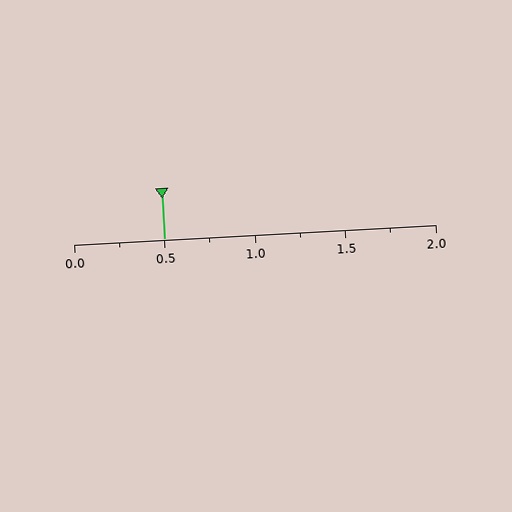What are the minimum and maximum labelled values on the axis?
The axis runs from 0.0 to 2.0.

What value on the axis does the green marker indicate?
The marker indicates approximately 0.5.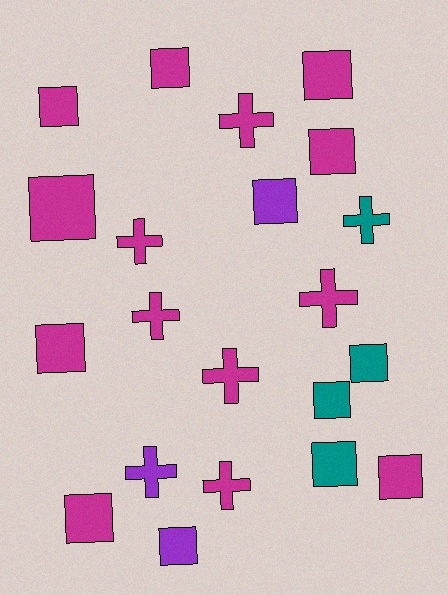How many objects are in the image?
There are 21 objects.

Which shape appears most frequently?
Square, with 13 objects.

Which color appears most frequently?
Magenta, with 14 objects.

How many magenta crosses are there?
There are 6 magenta crosses.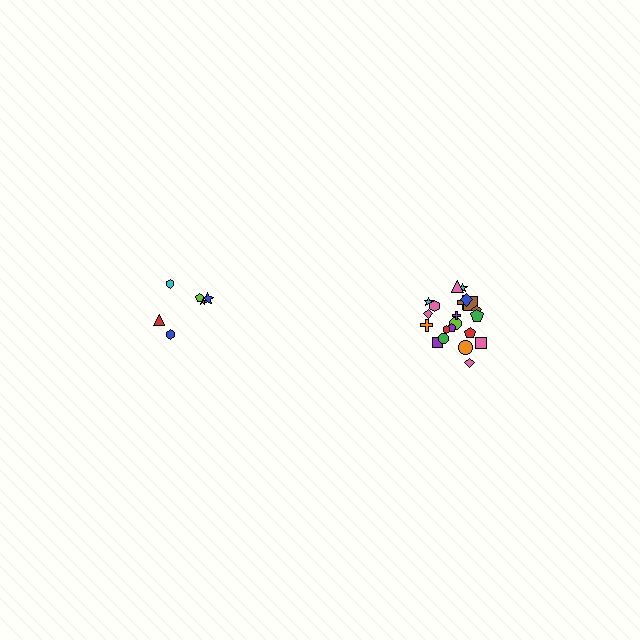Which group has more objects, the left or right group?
The right group.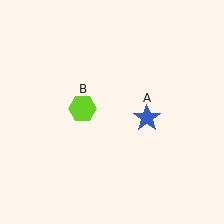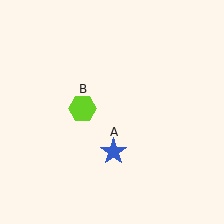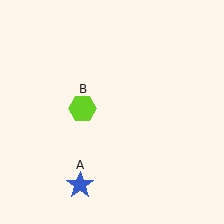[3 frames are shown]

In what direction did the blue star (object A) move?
The blue star (object A) moved down and to the left.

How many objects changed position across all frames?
1 object changed position: blue star (object A).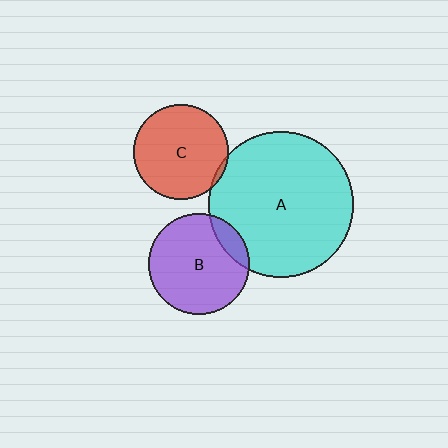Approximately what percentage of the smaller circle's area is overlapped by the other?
Approximately 5%.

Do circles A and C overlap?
Yes.